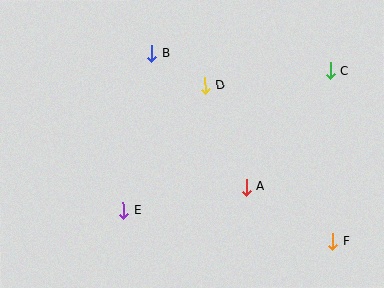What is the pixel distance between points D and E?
The distance between D and E is 150 pixels.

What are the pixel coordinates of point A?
Point A is at (247, 187).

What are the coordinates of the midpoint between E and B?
The midpoint between E and B is at (138, 132).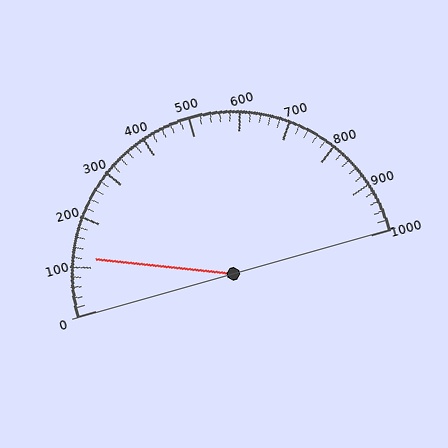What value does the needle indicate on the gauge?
The needle indicates approximately 120.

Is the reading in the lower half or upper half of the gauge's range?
The reading is in the lower half of the range (0 to 1000).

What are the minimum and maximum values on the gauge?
The gauge ranges from 0 to 1000.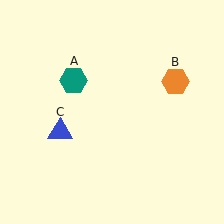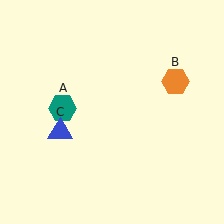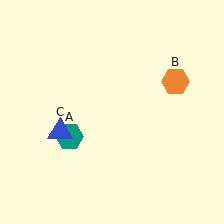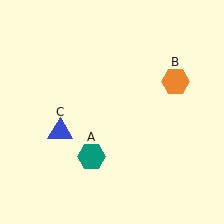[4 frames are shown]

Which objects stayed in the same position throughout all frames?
Orange hexagon (object B) and blue triangle (object C) remained stationary.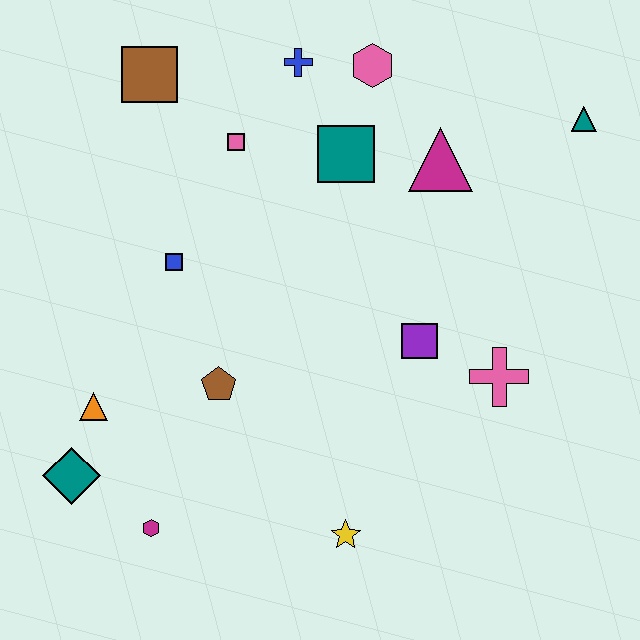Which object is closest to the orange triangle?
The teal diamond is closest to the orange triangle.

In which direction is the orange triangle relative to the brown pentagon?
The orange triangle is to the left of the brown pentagon.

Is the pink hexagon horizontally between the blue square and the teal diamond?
No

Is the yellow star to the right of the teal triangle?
No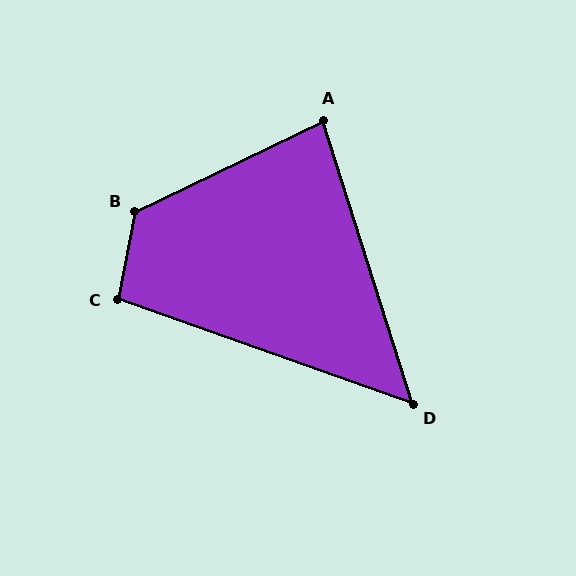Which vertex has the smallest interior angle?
D, at approximately 53 degrees.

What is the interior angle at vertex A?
Approximately 82 degrees (acute).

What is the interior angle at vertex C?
Approximately 98 degrees (obtuse).